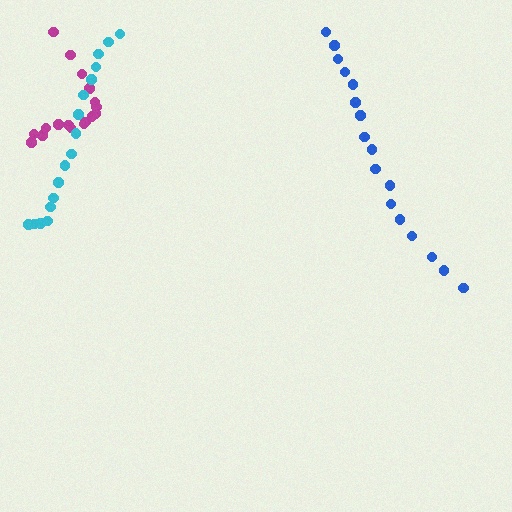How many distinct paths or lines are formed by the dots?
There are 3 distinct paths.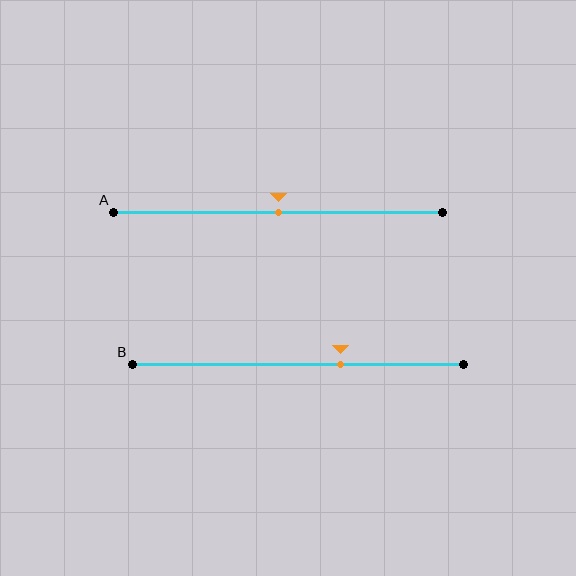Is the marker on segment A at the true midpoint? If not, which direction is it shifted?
Yes, the marker on segment A is at the true midpoint.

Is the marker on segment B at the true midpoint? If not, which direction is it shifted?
No, the marker on segment B is shifted to the right by about 13% of the segment length.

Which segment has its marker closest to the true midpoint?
Segment A has its marker closest to the true midpoint.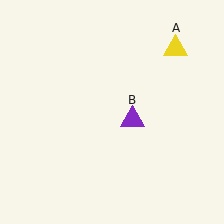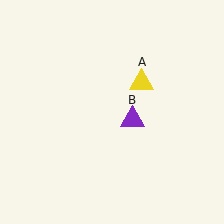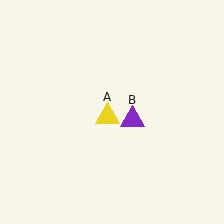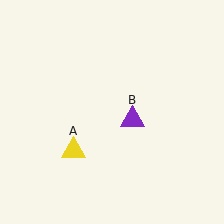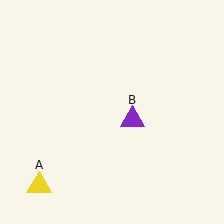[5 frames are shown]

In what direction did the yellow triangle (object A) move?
The yellow triangle (object A) moved down and to the left.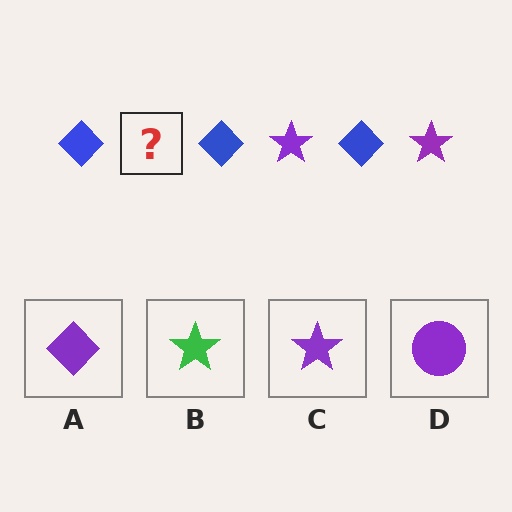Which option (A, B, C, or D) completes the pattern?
C.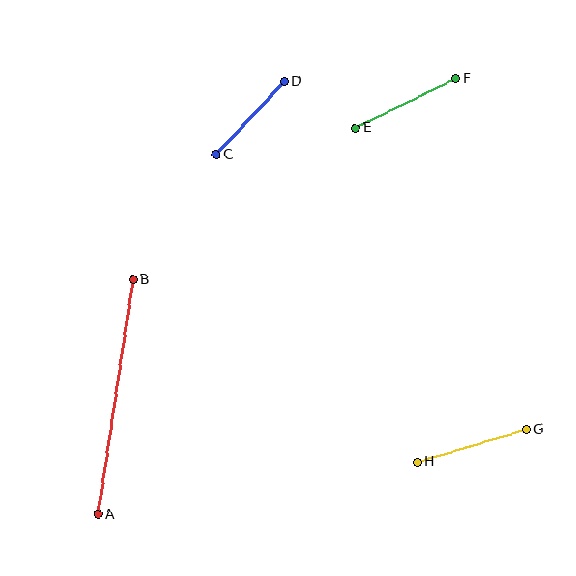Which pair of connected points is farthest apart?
Points A and B are farthest apart.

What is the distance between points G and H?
The distance is approximately 114 pixels.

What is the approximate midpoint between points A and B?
The midpoint is at approximately (116, 397) pixels.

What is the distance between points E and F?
The distance is approximately 112 pixels.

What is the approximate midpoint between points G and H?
The midpoint is at approximately (472, 446) pixels.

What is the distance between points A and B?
The distance is approximately 237 pixels.